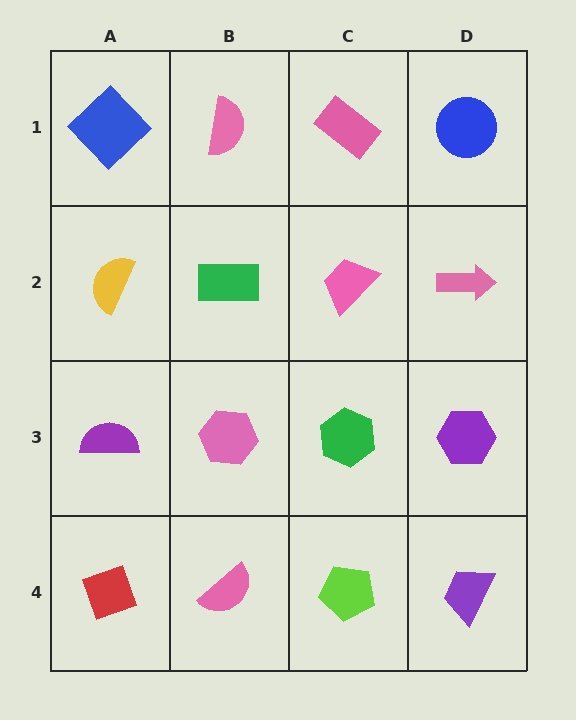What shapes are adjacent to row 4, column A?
A purple semicircle (row 3, column A), a pink semicircle (row 4, column B).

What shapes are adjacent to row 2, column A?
A blue diamond (row 1, column A), a purple semicircle (row 3, column A), a green rectangle (row 2, column B).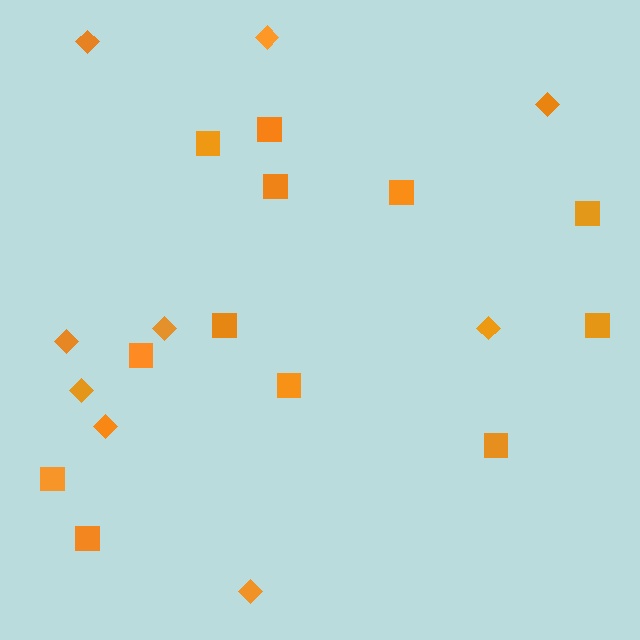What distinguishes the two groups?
There are 2 groups: one group of squares (12) and one group of diamonds (9).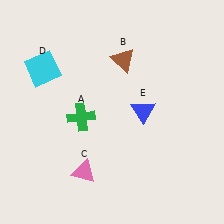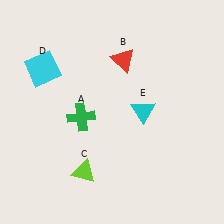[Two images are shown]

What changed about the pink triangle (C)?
In Image 1, C is pink. In Image 2, it changed to lime.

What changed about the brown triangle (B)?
In Image 1, B is brown. In Image 2, it changed to red.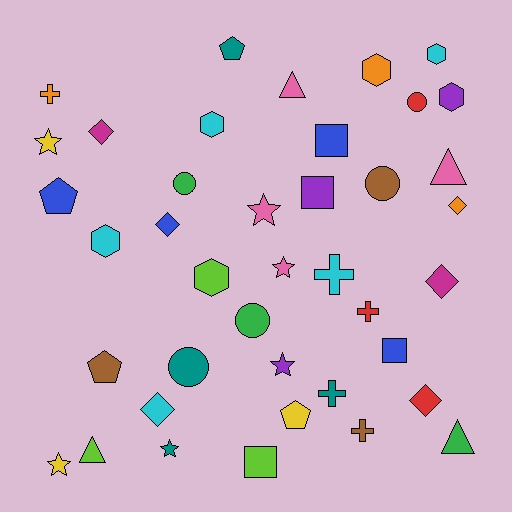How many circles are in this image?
There are 5 circles.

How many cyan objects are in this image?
There are 5 cyan objects.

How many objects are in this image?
There are 40 objects.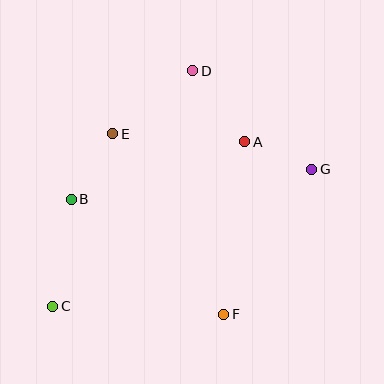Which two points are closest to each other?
Points A and G are closest to each other.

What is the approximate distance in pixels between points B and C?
The distance between B and C is approximately 108 pixels.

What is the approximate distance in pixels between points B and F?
The distance between B and F is approximately 191 pixels.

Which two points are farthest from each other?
Points C and G are farthest from each other.